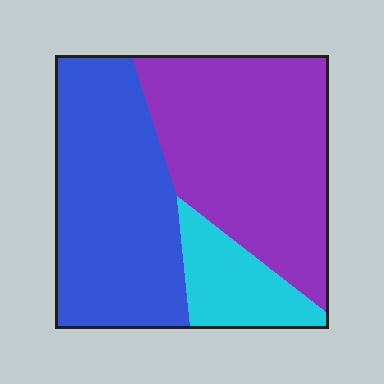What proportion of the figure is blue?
Blue takes up about two fifths (2/5) of the figure.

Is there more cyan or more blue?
Blue.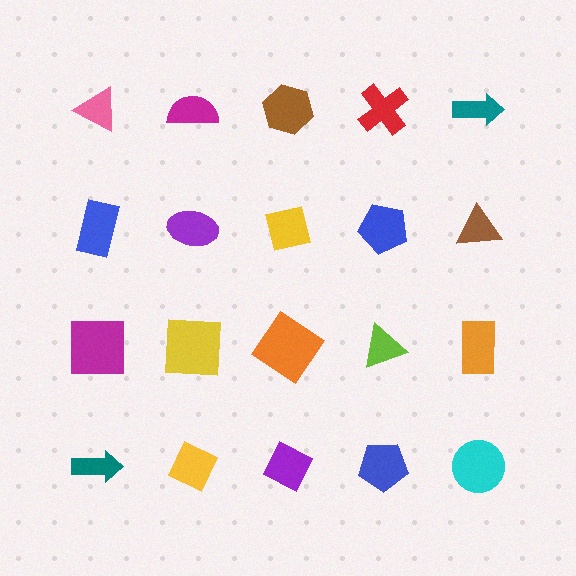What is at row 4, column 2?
A yellow diamond.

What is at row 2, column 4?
A blue pentagon.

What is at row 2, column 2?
A purple ellipse.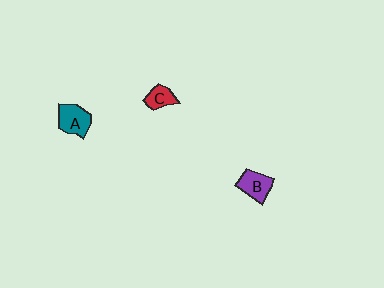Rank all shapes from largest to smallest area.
From largest to smallest: A (teal), B (purple), C (red).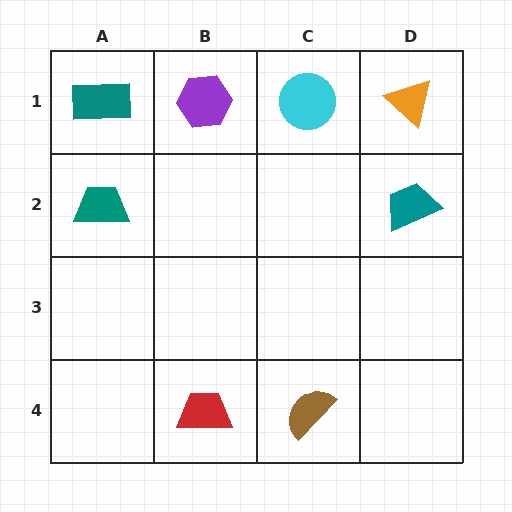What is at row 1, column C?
A cyan circle.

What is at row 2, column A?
A teal trapezoid.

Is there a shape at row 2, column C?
No, that cell is empty.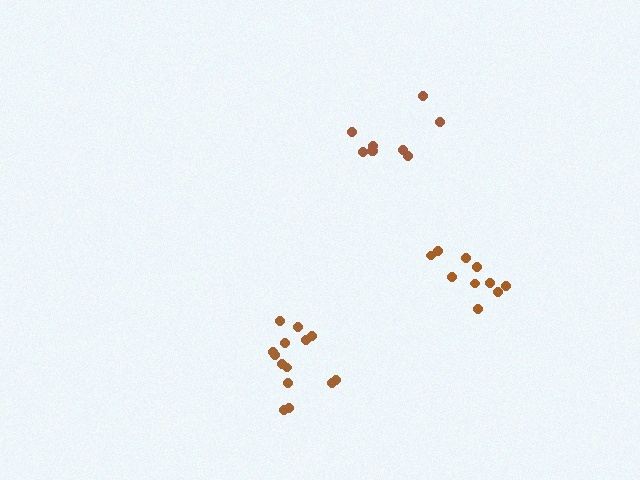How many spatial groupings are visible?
There are 3 spatial groupings.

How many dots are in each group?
Group 1: 14 dots, Group 2: 9 dots, Group 3: 10 dots (33 total).